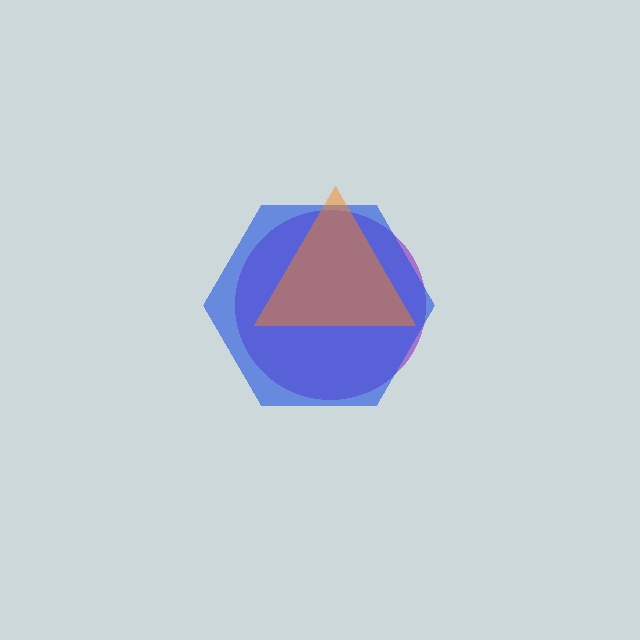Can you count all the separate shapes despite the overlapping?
Yes, there are 3 separate shapes.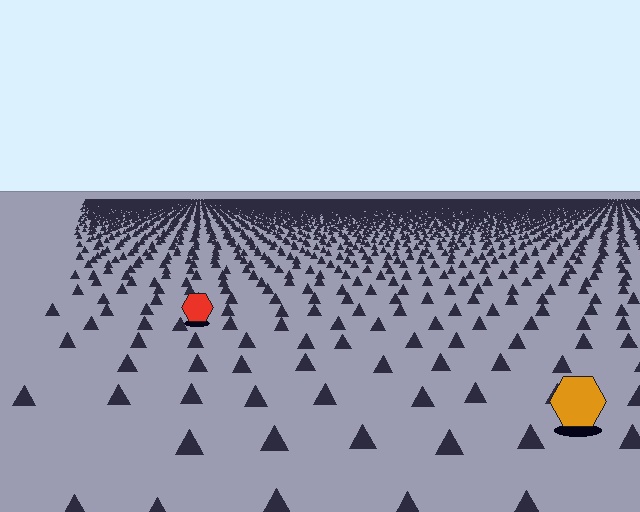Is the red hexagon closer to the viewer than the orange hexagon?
No. The orange hexagon is closer — you can tell from the texture gradient: the ground texture is coarser near it.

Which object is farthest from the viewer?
The red hexagon is farthest from the viewer. It appears smaller and the ground texture around it is denser.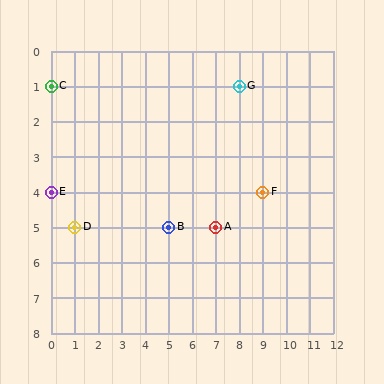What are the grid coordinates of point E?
Point E is at grid coordinates (0, 4).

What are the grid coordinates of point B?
Point B is at grid coordinates (5, 5).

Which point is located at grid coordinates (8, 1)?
Point G is at (8, 1).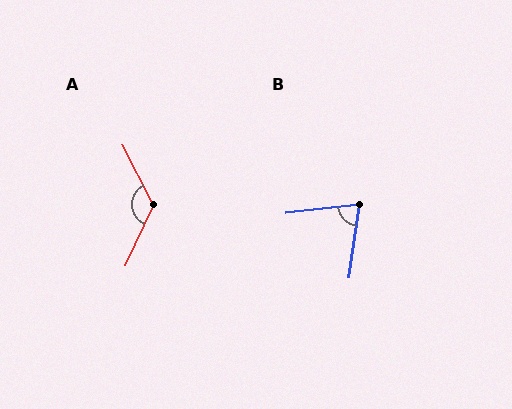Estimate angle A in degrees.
Approximately 128 degrees.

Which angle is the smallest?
B, at approximately 76 degrees.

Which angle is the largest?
A, at approximately 128 degrees.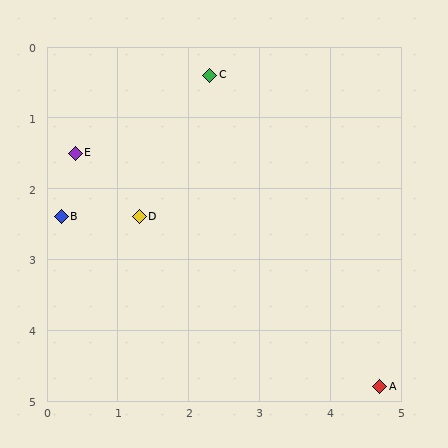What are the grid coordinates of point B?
Point B is at approximately (0.2, 2.4).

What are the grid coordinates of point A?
Point A is at approximately (4.7, 4.8).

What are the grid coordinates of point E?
Point E is at approximately (0.4, 1.5).